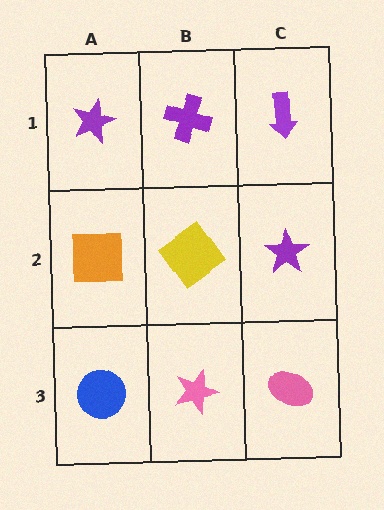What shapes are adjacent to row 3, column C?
A purple star (row 2, column C), a pink star (row 3, column B).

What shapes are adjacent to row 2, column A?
A purple star (row 1, column A), a blue circle (row 3, column A), a yellow diamond (row 2, column B).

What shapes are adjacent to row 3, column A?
An orange square (row 2, column A), a pink star (row 3, column B).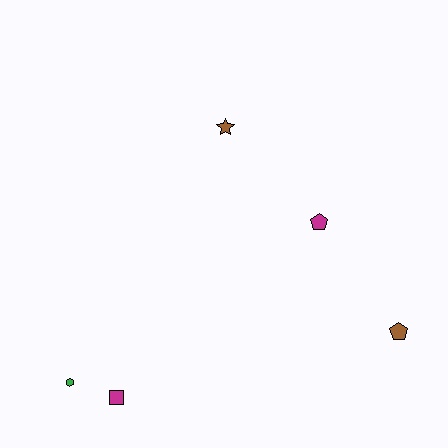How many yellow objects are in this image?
There are no yellow objects.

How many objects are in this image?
There are 5 objects.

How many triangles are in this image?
There are no triangles.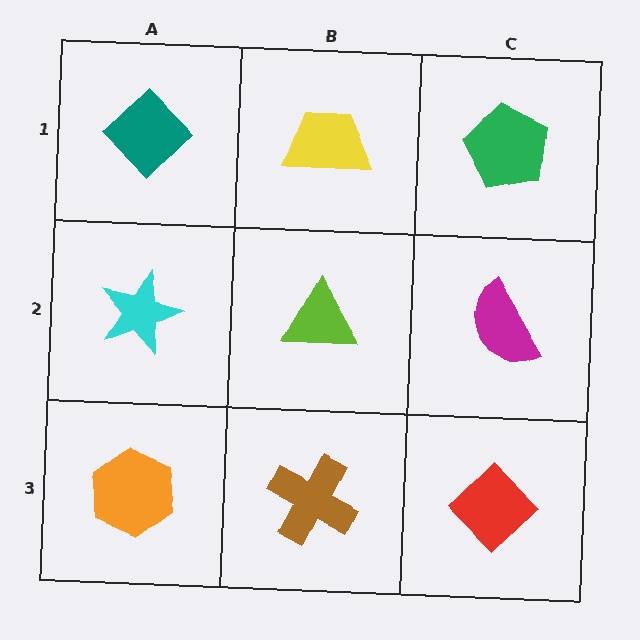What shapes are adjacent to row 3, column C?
A magenta semicircle (row 2, column C), a brown cross (row 3, column B).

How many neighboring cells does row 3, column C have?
2.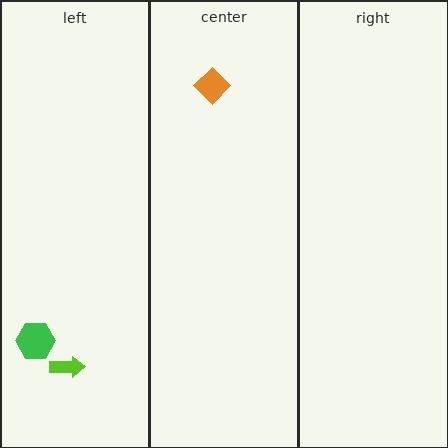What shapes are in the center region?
The orange diamond.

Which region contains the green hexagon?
The left region.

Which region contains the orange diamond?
The center region.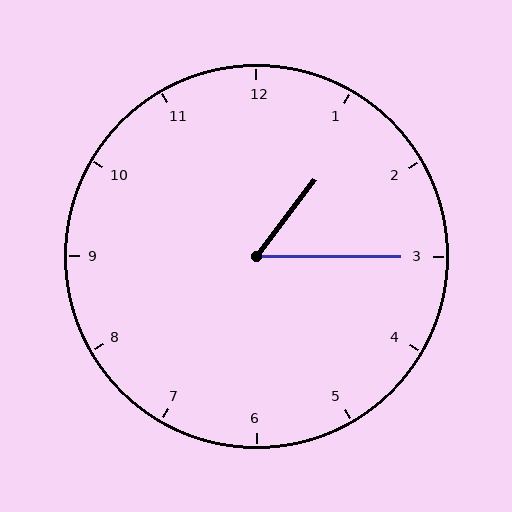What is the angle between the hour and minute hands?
Approximately 52 degrees.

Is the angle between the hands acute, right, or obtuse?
It is acute.